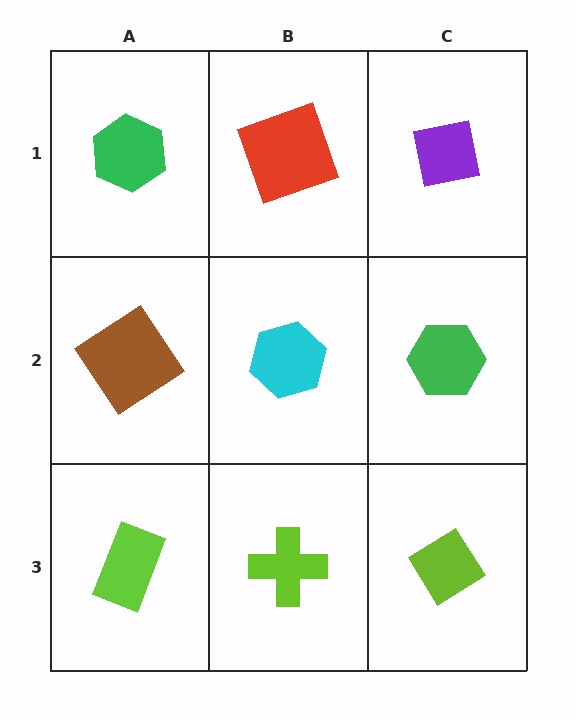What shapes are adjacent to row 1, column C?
A green hexagon (row 2, column C), a red square (row 1, column B).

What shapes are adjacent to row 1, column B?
A cyan hexagon (row 2, column B), a green hexagon (row 1, column A), a purple square (row 1, column C).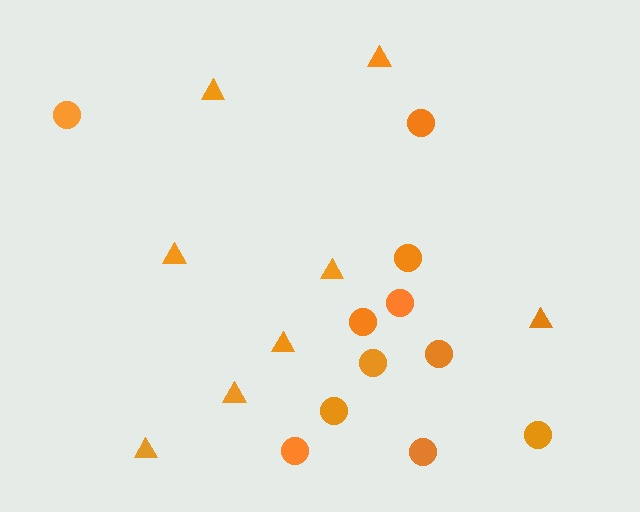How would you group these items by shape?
There are 2 groups: one group of triangles (8) and one group of circles (11).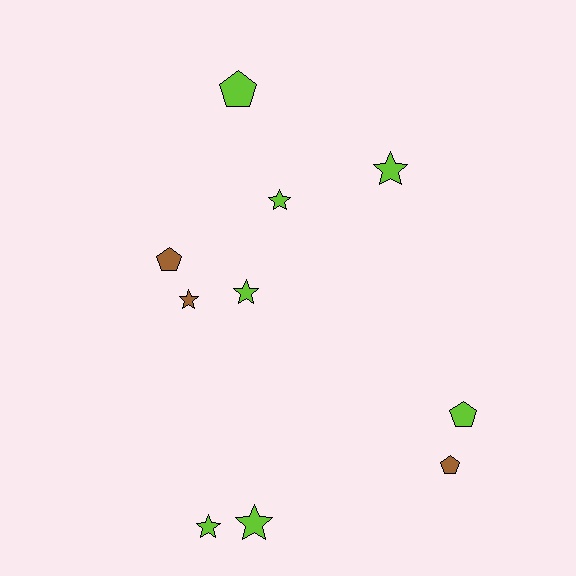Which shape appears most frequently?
Star, with 6 objects.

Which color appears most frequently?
Lime, with 7 objects.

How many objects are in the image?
There are 10 objects.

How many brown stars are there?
There is 1 brown star.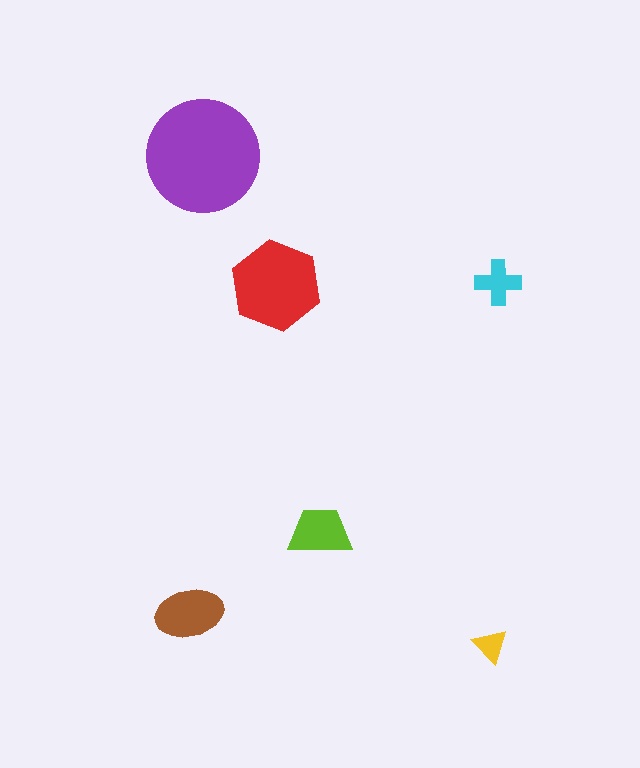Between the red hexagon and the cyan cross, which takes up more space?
The red hexagon.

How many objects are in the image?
There are 6 objects in the image.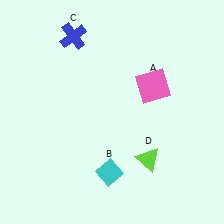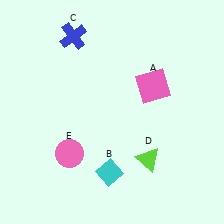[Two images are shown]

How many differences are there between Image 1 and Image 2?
There is 1 difference between the two images.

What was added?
A pink circle (E) was added in Image 2.